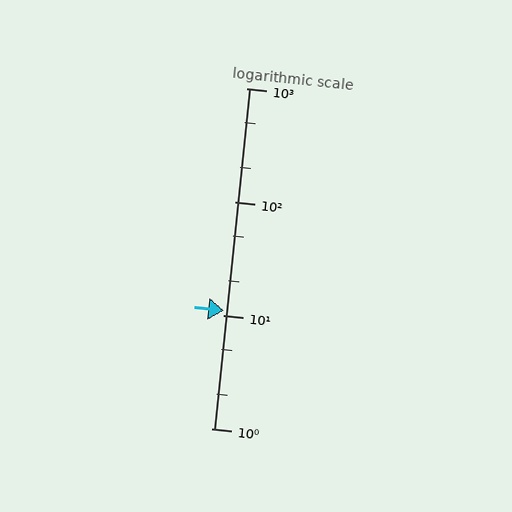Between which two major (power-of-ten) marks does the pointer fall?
The pointer is between 10 and 100.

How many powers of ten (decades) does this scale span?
The scale spans 3 decades, from 1 to 1000.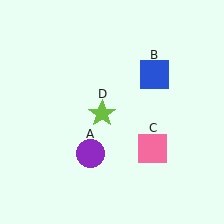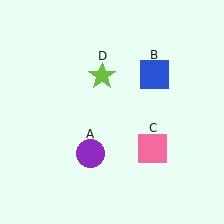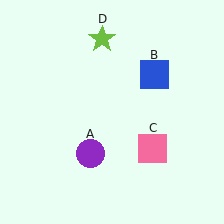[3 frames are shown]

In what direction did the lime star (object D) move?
The lime star (object D) moved up.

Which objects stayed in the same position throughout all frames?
Purple circle (object A) and blue square (object B) and pink square (object C) remained stationary.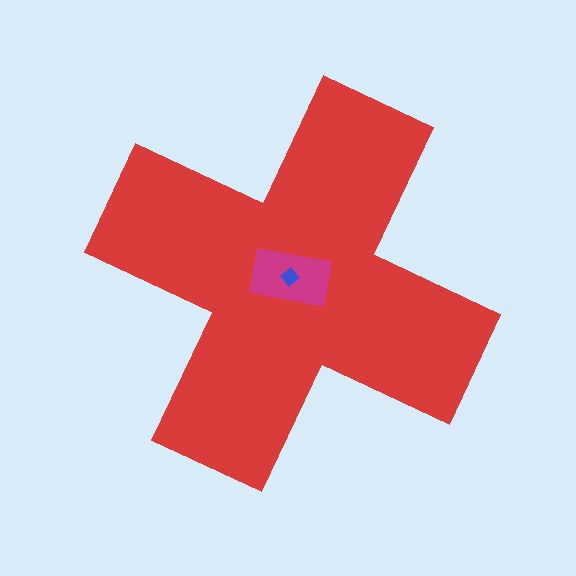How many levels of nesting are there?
3.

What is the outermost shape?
The red cross.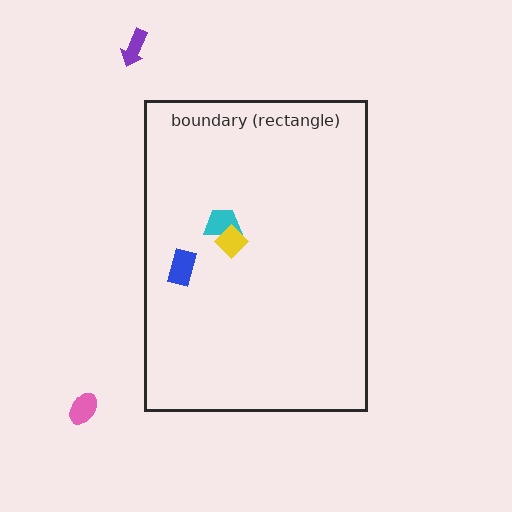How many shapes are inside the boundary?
3 inside, 2 outside.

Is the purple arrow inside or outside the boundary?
Outside.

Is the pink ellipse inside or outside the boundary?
Outside.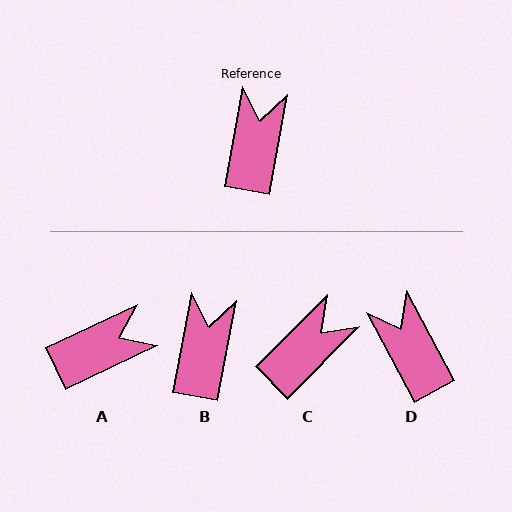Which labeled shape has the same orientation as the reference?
B.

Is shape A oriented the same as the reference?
No, it is off by about 54 degrees.